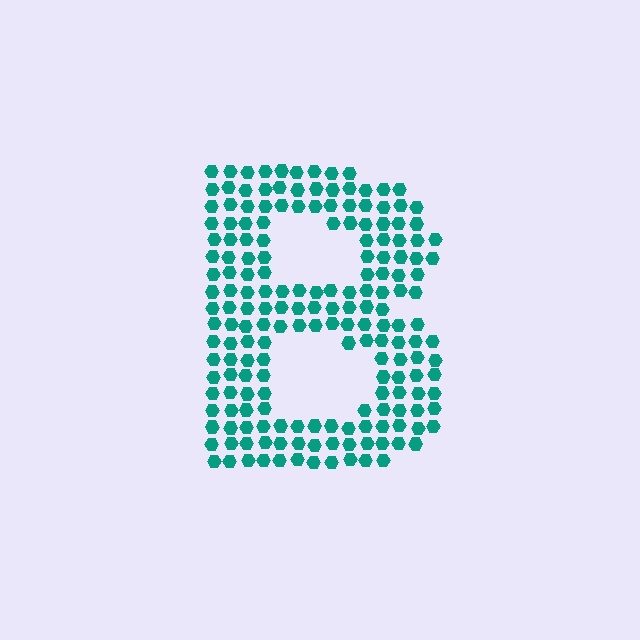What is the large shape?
The large shape is the letter B.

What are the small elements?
The small elements are hexagons.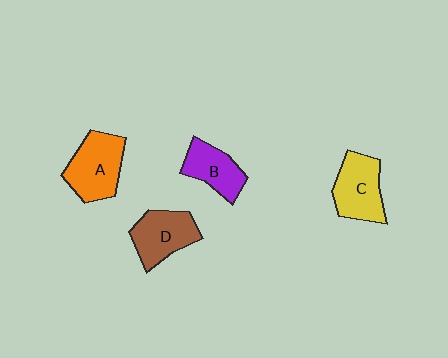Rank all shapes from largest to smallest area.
From largest to smallest: A (orange), C (yellow), D (brown), B (purple).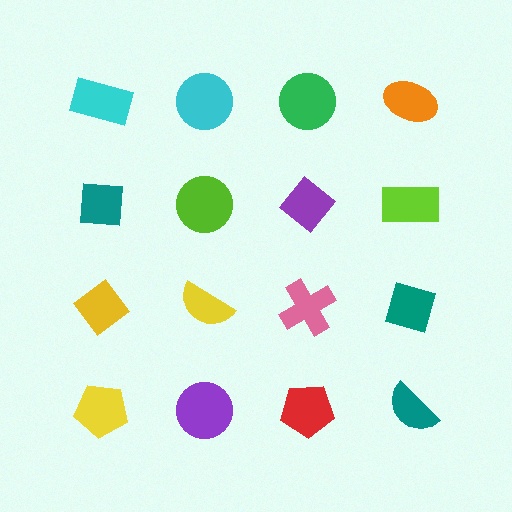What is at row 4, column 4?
A teal semicircle.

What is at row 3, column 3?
A pink cross.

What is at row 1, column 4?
An orange ellipse.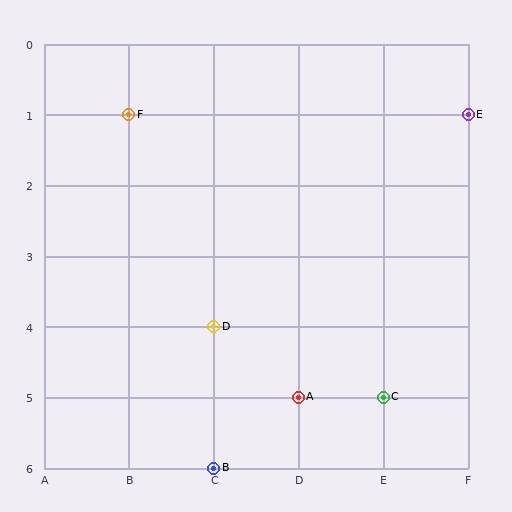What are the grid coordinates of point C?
Point C is at grid coordinates (E, 5).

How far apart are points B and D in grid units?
Points B and D are 2 rows apart.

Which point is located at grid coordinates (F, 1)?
Point E is at (F, 1).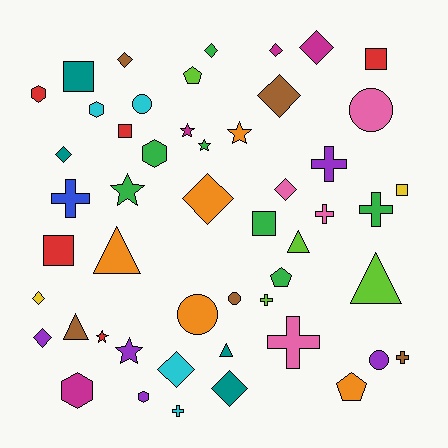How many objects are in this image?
There are 50 objects.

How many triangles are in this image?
There are 5 triangles.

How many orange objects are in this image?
There are 5 orange objects.